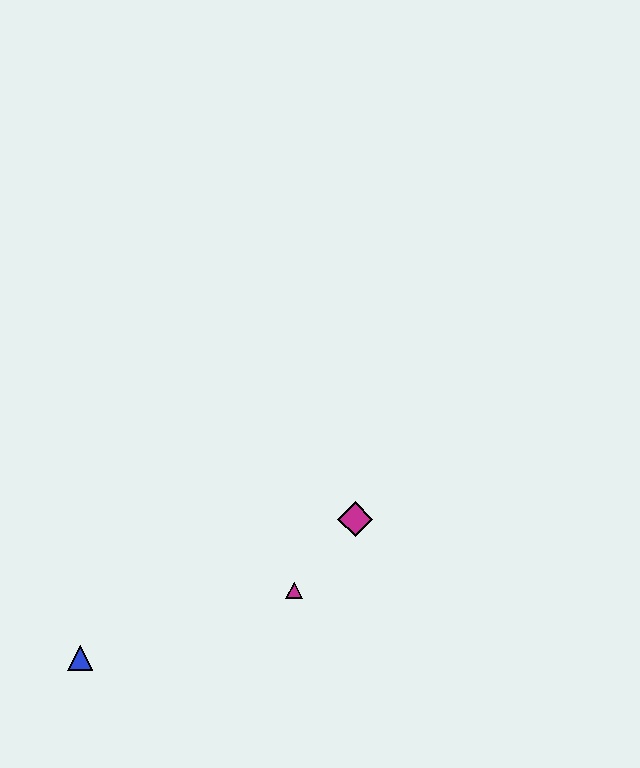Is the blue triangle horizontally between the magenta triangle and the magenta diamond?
No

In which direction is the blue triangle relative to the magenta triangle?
The blue triangle is to the left of the magenta triangle.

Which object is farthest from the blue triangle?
The magenta diamond is farthest from the blue triangle.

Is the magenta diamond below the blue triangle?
No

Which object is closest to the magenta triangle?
The magenta diamond is closest to the magenta triangle.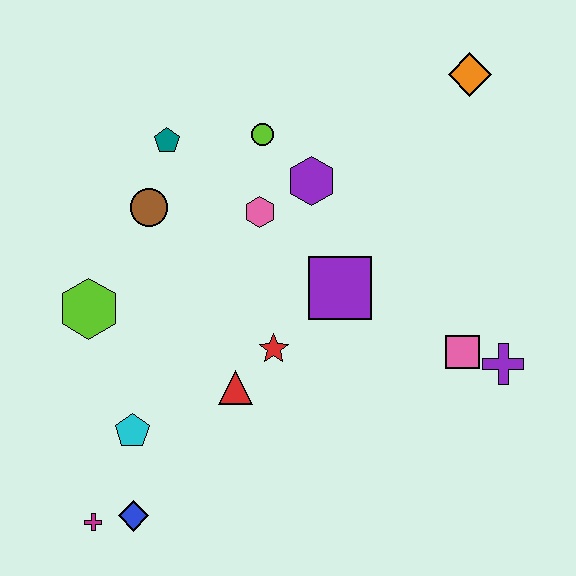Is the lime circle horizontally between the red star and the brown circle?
Yes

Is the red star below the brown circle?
Yes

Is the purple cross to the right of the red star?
Yes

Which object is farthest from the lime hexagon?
The orange diamond is farthest from the lime hexagon.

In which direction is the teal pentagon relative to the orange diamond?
The teal pentagon is to the left of the orange diamond.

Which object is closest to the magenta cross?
The blue diamond is closest to the magenta cross.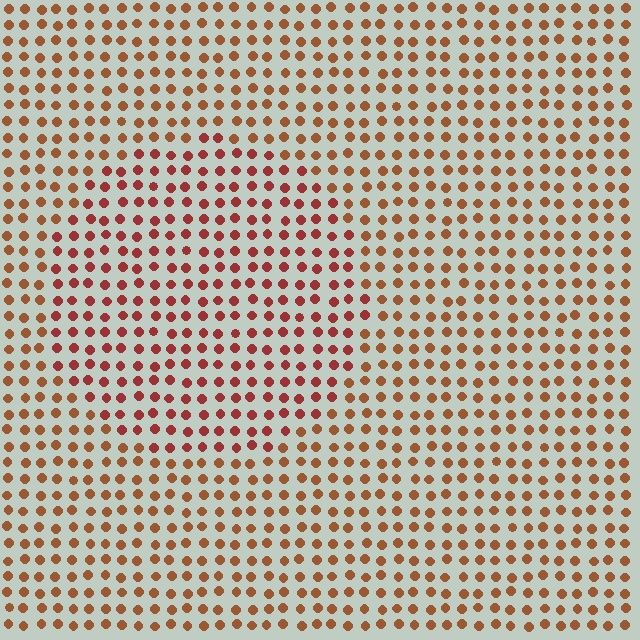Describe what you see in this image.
The image is filled with small brown elements in a uniform arrangement. A circle-shaped region is visible where the elements are tinted to a slightly different hue, forming a subtle color boundary.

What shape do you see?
I see a circle.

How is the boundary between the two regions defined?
The boundary is defined purely by a slight shift in hue (about 25 degrees). Spacing, size, and orientation are identical on both sides.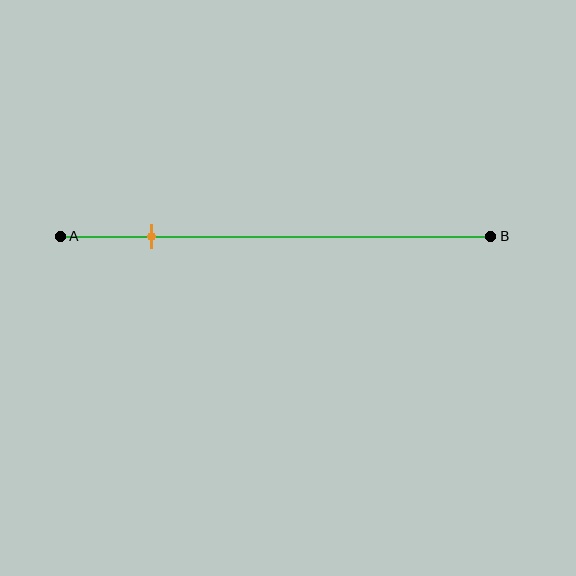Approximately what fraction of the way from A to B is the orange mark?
The orange mark is approximately 20% of the way from A to B.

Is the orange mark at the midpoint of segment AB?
No, the mark is at about 20% from A, not at the 50% midpoint.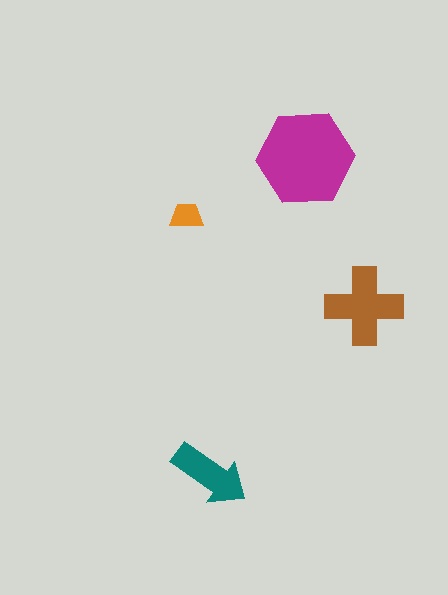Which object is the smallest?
The orange trapezoid.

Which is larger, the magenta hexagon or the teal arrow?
The magenta hexagon.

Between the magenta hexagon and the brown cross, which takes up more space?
The magenta hexagon.